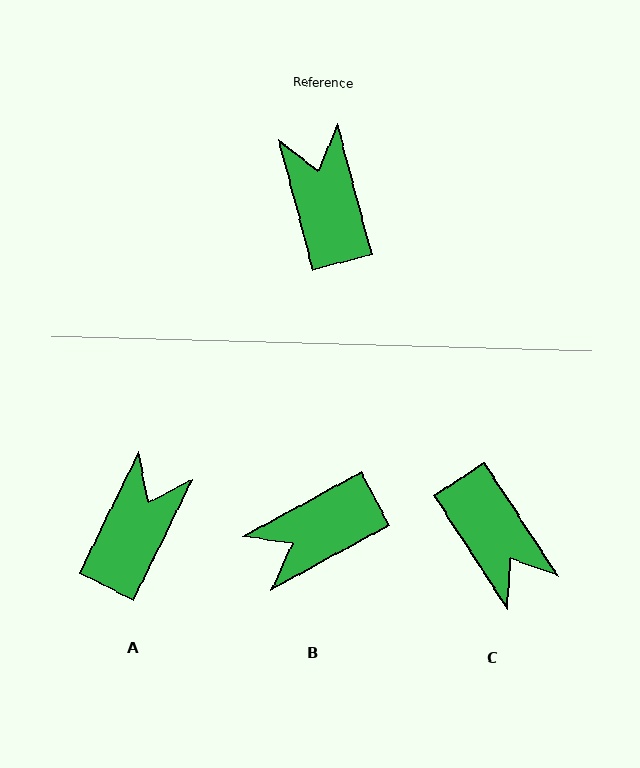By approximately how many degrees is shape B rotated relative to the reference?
Approximately 104 degrees counter-clockwise.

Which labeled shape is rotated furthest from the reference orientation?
C, about 162 degrees away.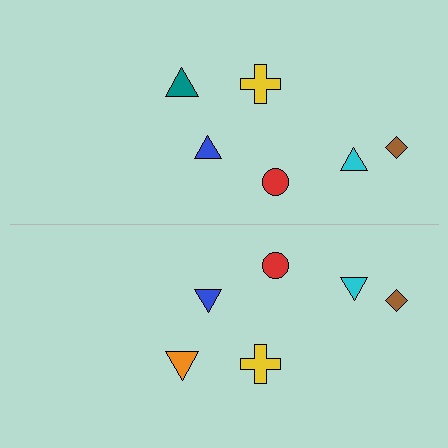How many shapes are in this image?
There are 12 shapes in this image.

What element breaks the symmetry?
The orange triangle on the bottom side breaks the symmetry — its mirror counterpart is teal.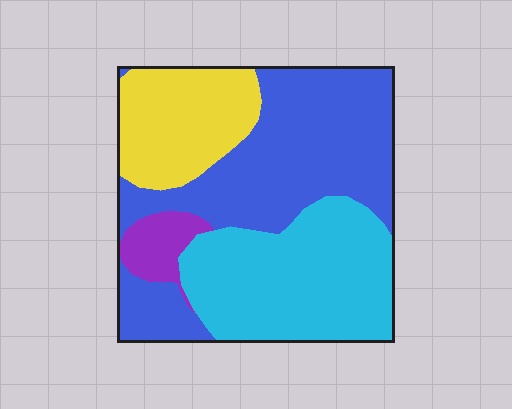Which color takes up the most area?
Blue, at roughly 40%.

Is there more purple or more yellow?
Yellow.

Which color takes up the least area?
Purple, at roughly 5%.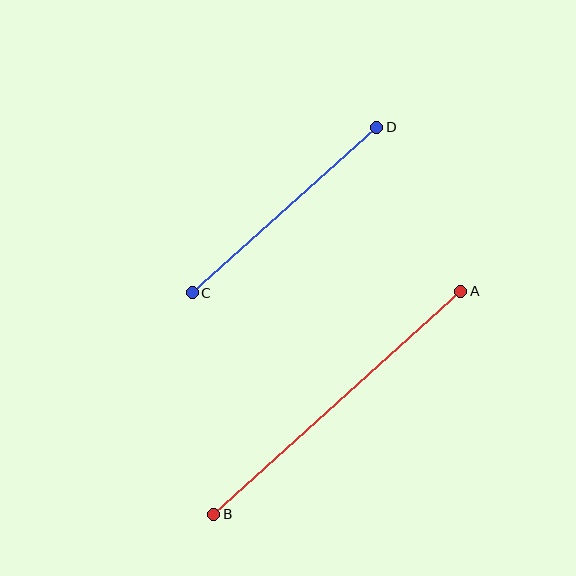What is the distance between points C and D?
The distance is approximately 248 pixels.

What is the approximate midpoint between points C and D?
The midpoint is at approximately (285, 210) pixels.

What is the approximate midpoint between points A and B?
The midpoint is at approximately (337, 403) pixels.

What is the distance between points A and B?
The distance is approximately 333 pixels.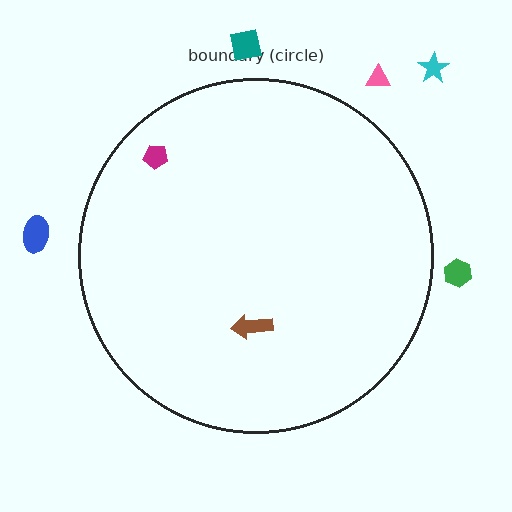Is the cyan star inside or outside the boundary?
Outside.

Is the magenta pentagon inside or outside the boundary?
Inside.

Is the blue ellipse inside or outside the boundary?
Outside.